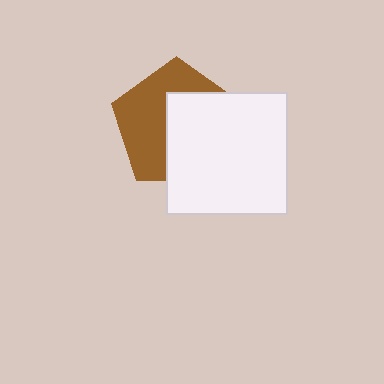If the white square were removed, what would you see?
You would see the complete brown pentagon.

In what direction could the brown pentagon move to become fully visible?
The brown pentagon could move toward the upper-left. That would shift it out from behind the white square entirely.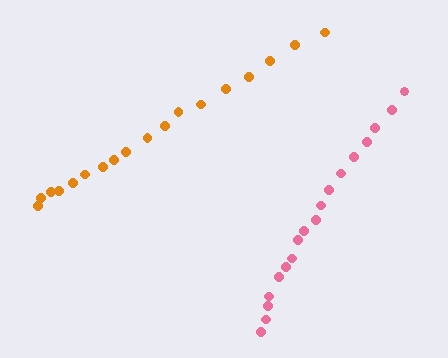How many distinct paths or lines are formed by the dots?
There are 2 distinct paths.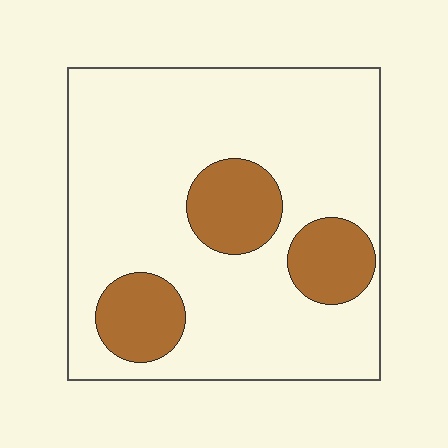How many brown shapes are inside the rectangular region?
3.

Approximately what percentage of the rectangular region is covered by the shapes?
Approximately 20%.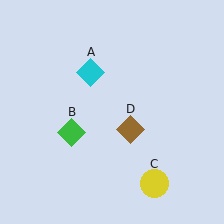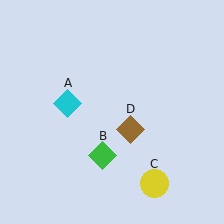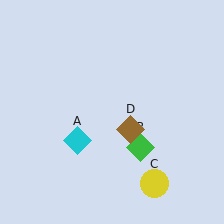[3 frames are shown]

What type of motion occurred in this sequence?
The cyan diamond (object A), green diamond (object B) rotated counterclockwise around the center of the scene.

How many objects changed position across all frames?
2 objects changed position: cyan diamond (object A), green diamond (object B).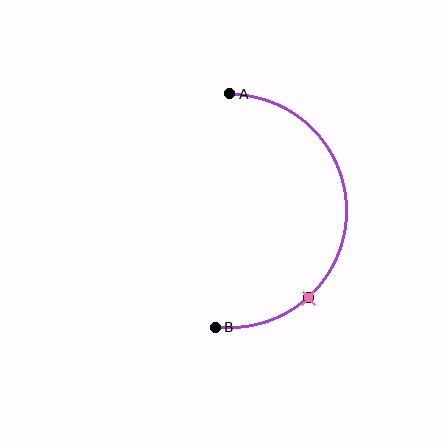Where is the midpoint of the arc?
The arc midpoint is the point on the curve farthest from the straight line joining A and B. It sits to the right of that line.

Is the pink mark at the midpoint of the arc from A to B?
No. The pink mark lies on the arc but is closer to endpoint B. The arc midpoint would be at the point on the curve equidistant along the arc from both A and B.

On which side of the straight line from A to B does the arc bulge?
The arc bulges to the right of the straight line connecting A and B.